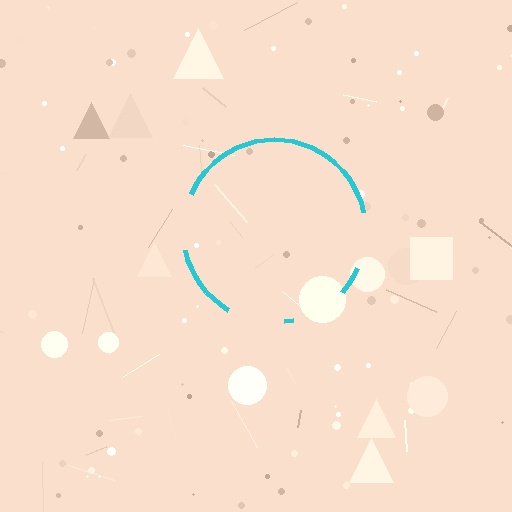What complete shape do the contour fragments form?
The contour fragments form a circle.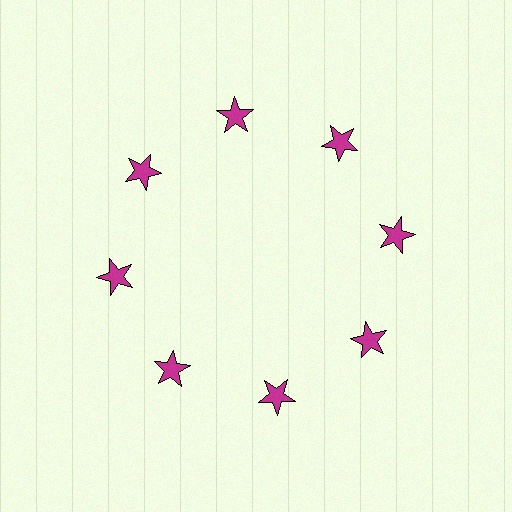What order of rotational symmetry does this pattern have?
This pattern has 8-fold rotational symmetry.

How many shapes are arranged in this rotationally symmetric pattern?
There are 8 shapes, arranged in 8 groups of 1.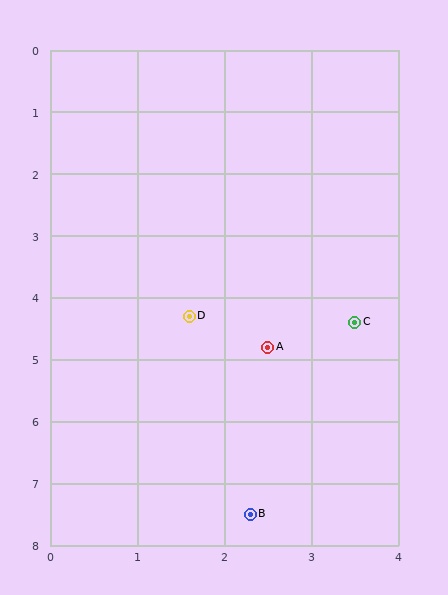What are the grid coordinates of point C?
Point C is at approximately (3.5, 4.4).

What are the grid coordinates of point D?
Point D is at approximately (1.6, 4.3).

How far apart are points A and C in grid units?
Points A and C are about 1.1 grid units apart.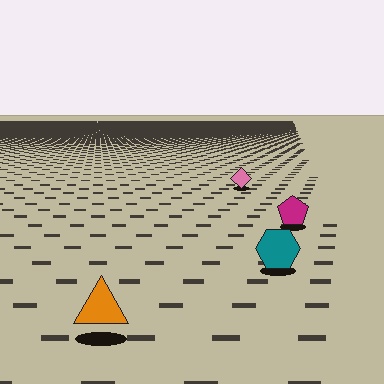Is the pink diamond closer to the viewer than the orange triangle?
No. The orange triangle is closer — you can tell from the texture gradient: the ground texture is coarser near it.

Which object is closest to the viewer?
The orange triangle is closest. The texture marks near it are larger and more spread out.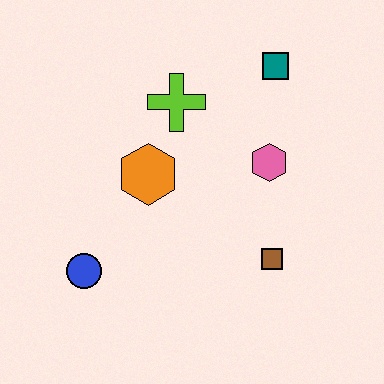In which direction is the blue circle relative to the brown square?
The blue circle is to the left of the brown square.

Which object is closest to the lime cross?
The orange hexagon is closest to the lime cross.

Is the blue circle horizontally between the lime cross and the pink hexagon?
No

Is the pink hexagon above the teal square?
No